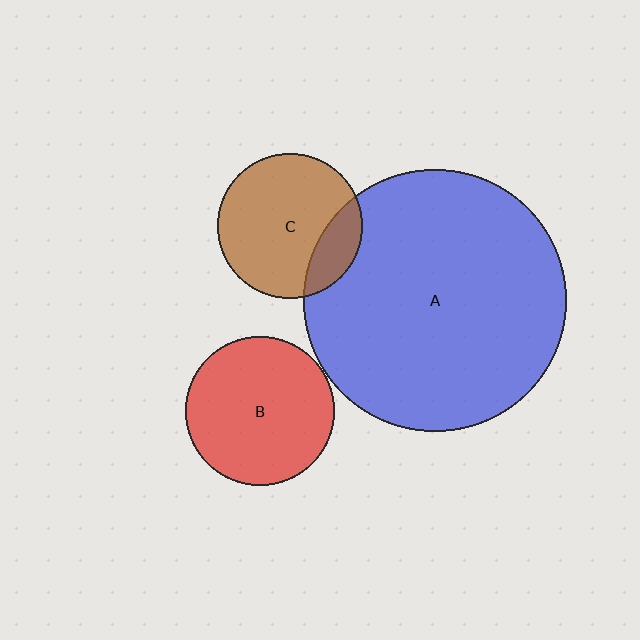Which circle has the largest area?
Circle A (blue).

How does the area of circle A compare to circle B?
Approximately 3.1 times.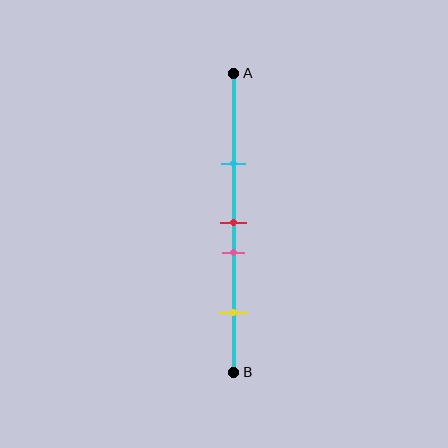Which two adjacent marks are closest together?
The red and pink marks are the closest adjacent pair.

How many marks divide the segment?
There are 4 marks dividing the segment.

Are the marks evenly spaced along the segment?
No, the marks are not evenly spaced.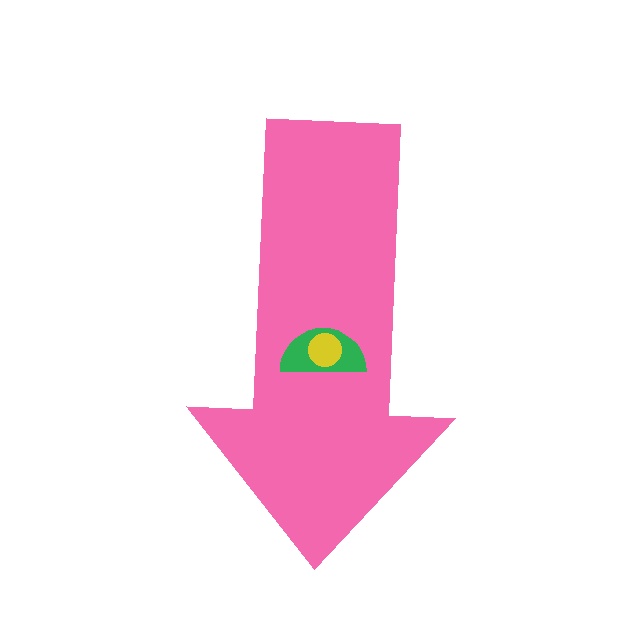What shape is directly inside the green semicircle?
The yellow circle.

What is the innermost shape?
The yellow circle.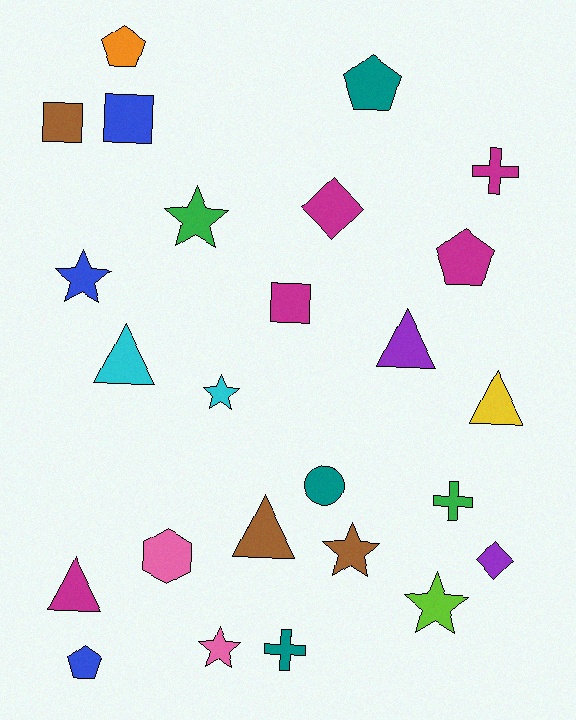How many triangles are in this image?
There are 5 triangles.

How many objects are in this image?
There are 25 objects.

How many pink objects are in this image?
There are 2 pink objects.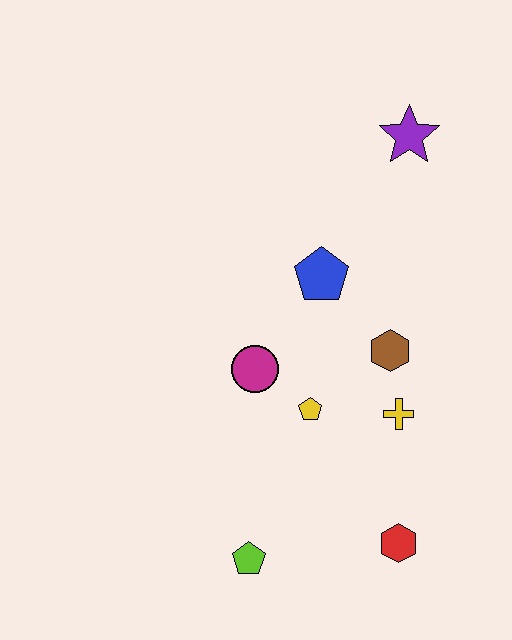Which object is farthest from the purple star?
The lime pentagon is farthest from the purple star.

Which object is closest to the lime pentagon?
The red hexagon is closest to the lime pentagon.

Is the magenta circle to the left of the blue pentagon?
Yes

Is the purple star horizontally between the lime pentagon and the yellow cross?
No